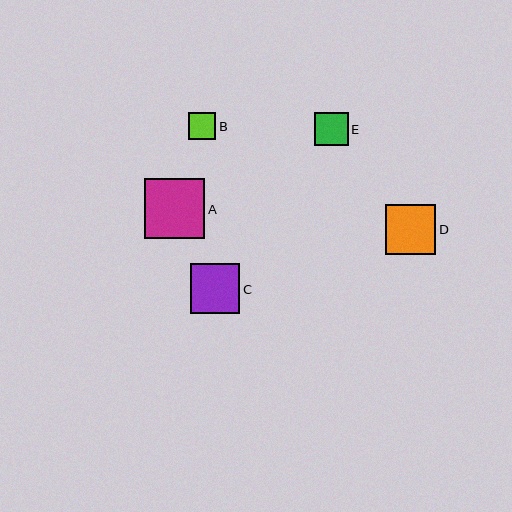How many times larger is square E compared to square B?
Square E is approximately 1.2 times the size of square B.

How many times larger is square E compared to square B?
Square E is approximately 1.2 times the size of square B.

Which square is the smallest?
Square B is the smallest with a size of approximately 27 pixels.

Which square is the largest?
Square A is the largest with a size of approximately 60 pixels.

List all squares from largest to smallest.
From largest to smallest: A, D, C, E, B.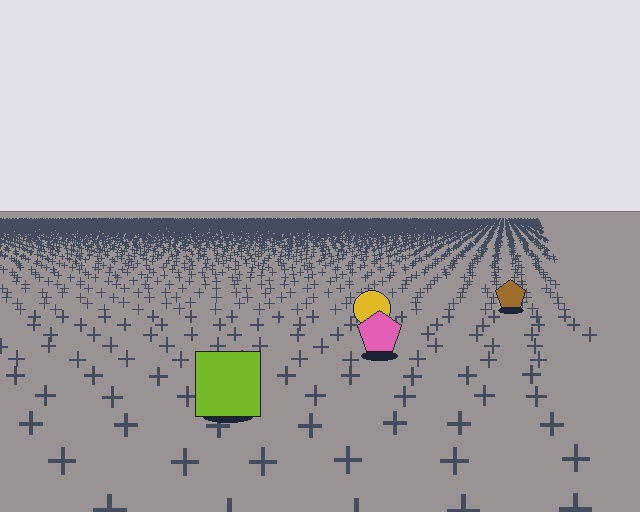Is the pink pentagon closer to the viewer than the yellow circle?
Yes. The pink pentagon is closer — you can tell from the texture gradient: the ground texture is coarser near it.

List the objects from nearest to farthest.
From nearest to farthest: the lime square, the pink pentagon, the yellow circle, the brown pentagon.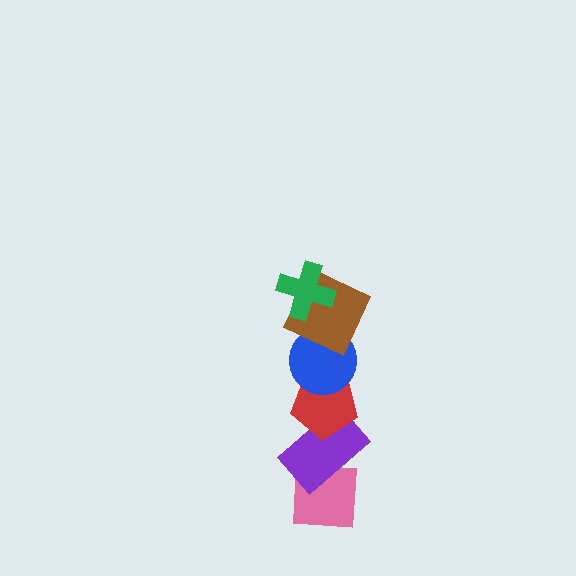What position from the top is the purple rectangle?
The purple rectangle is 5th from the top.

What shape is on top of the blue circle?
The brown square is on top of the blue circle.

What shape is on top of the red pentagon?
The blue circle is on top of the red pentagon.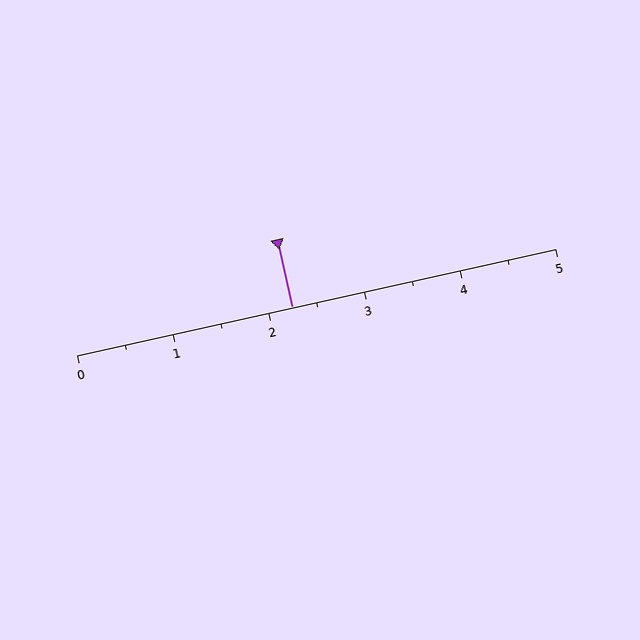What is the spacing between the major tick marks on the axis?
The major ticks are spaced 1 apart.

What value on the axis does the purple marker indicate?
The marker indicates approximately 2.2.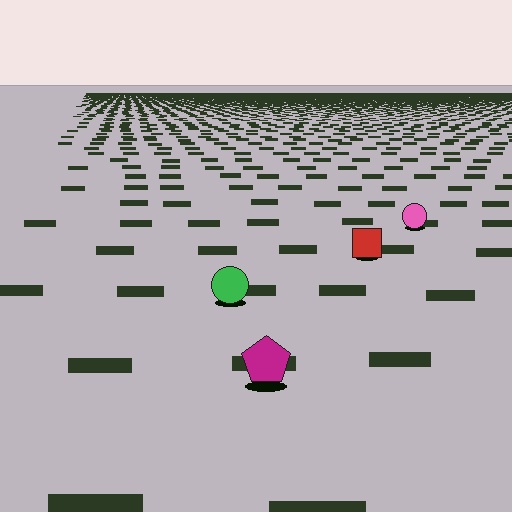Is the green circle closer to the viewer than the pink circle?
Yes. The green circle is closer — you can tell from the texture gradient: the ground texture is coarser near it.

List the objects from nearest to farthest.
From nearest to farthest: the magenta pentagon, the green circle, the red square, the pink circle.